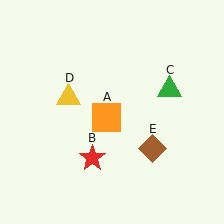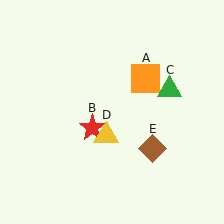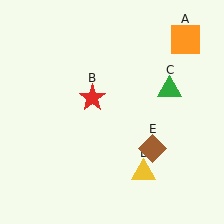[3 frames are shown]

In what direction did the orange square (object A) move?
The orange square (object A) moved up and to the right.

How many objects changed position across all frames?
3 objects changed position: orange square (object A), red star (object B), yellow triangle (object D).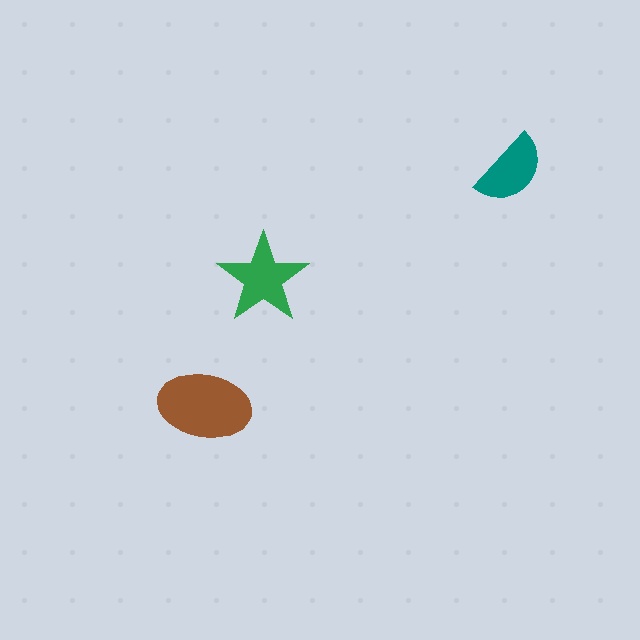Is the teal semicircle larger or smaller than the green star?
Smaller.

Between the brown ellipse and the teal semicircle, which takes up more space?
The brown ellipse.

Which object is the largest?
The brown ellipse.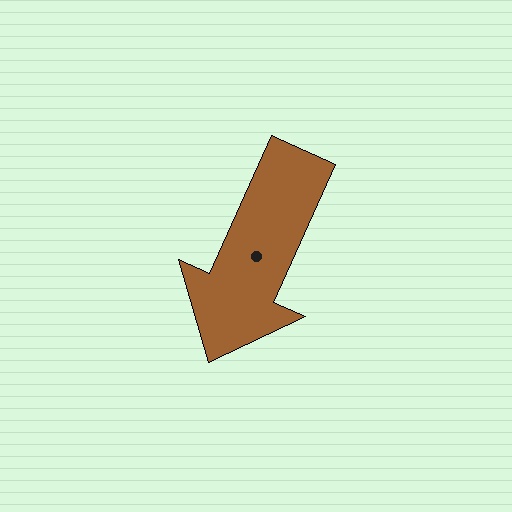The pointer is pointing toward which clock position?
Roughly 7 o'clock.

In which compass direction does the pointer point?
Southwest.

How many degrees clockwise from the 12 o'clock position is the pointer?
Approximately 204 degrees.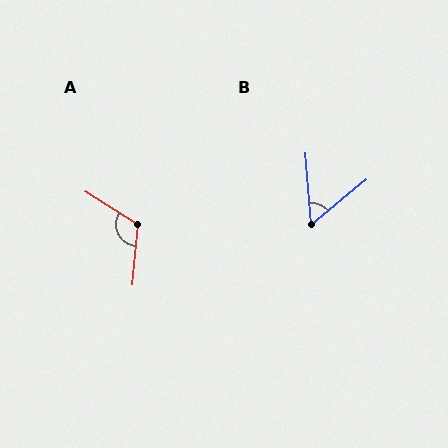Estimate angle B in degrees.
Approximately 55 degrees.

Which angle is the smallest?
B, at approximately 55 degrees.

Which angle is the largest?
A, at approximately 118 degrees.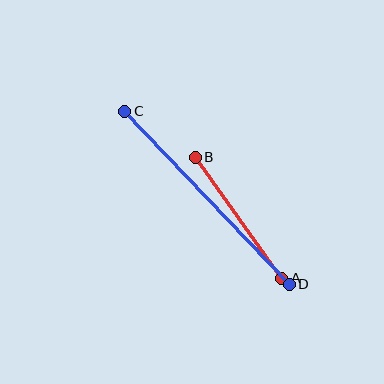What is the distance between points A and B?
The distance is approximately 149 pixels.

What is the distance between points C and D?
The distance is approximately 239 pixels.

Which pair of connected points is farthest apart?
Points C and D are farthest apart.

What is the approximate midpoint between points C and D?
The midpoint is at approximately (207, 198) pixels.